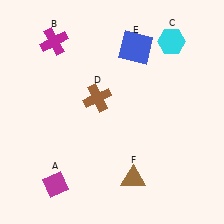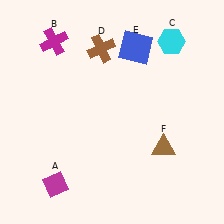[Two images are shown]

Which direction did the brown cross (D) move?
The brown cross (D) moved up.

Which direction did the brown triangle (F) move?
The brown triangle (F) moved up.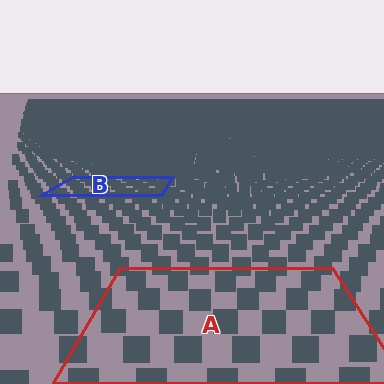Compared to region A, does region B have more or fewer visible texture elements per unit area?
Region B has more texture elements per unit area — they are packed more densely because it is farther away.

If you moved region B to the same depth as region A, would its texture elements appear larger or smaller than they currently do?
They would appear larger. At a closer depth, the same texture elements are projected at a bigger on-screen size.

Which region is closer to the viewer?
Region A is closer. The texture elements there are larger and more spread out.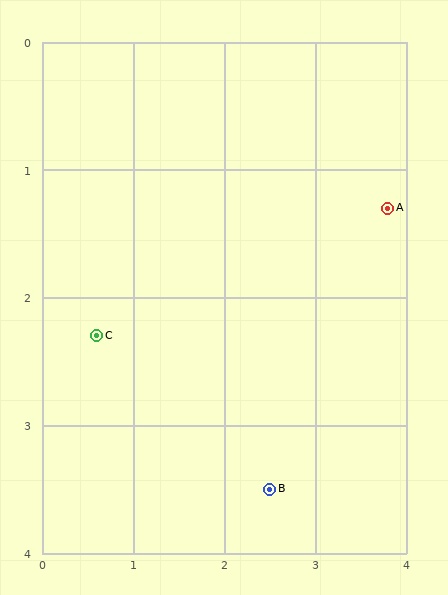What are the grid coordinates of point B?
Point B is at approximately (2.5, 3.5).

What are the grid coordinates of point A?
Point A is at approximately (3.8, 1.3).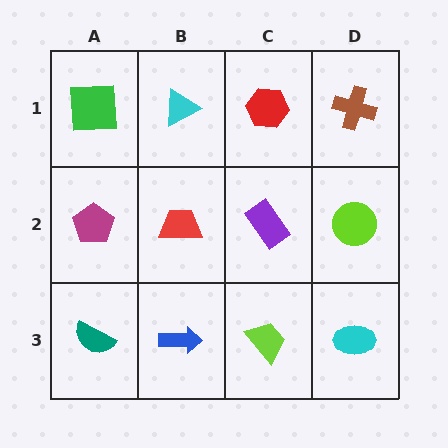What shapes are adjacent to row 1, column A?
A magenta pentagon (row 2, column A), a cyan triangle (row 1, column B).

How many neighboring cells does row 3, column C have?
3.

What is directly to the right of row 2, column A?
A red trapezoid.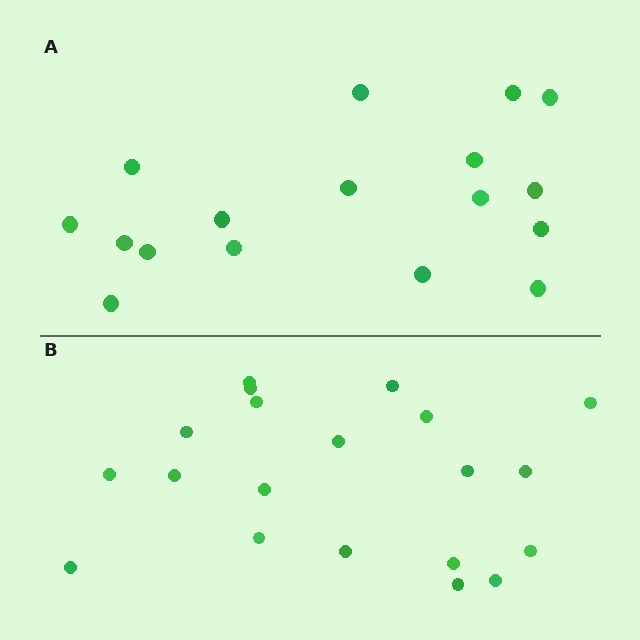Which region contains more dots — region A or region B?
Region B (the bottom region) has more dots.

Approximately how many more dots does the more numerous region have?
Region B has just a few more — roughly 2 or 3 more dots than region A.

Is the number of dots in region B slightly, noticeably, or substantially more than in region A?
Region B has only slightly more — the two regions are fairly close. The ratio is roughly 1.2 to 1.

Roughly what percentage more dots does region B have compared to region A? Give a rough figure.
About 20% more.